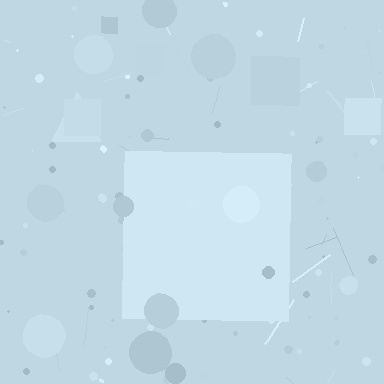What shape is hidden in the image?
A square is hidden in the image.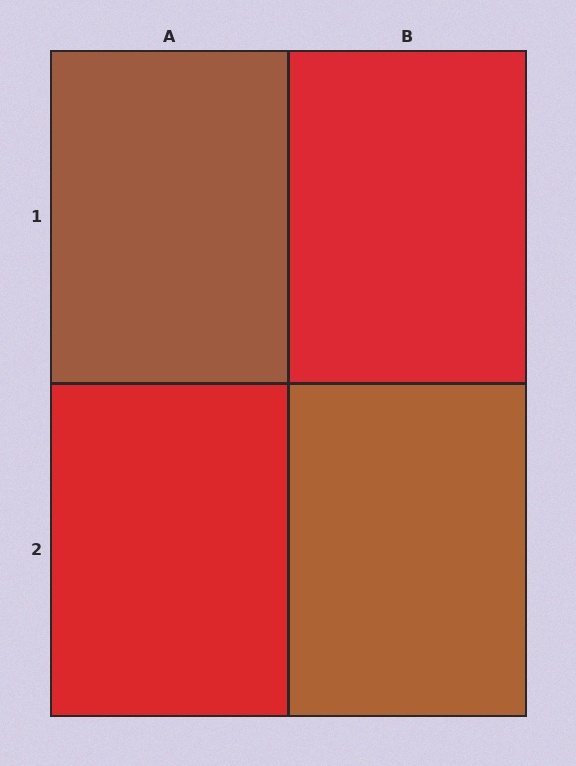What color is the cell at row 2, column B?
Brown.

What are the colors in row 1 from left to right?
Brown, red.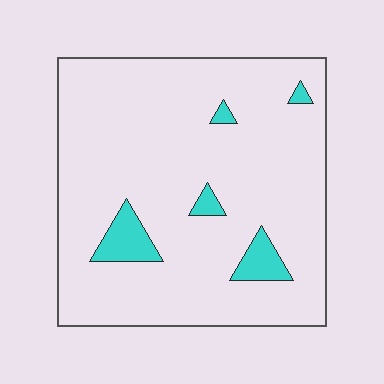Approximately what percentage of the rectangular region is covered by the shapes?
Approximately 10%.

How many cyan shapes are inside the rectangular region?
5.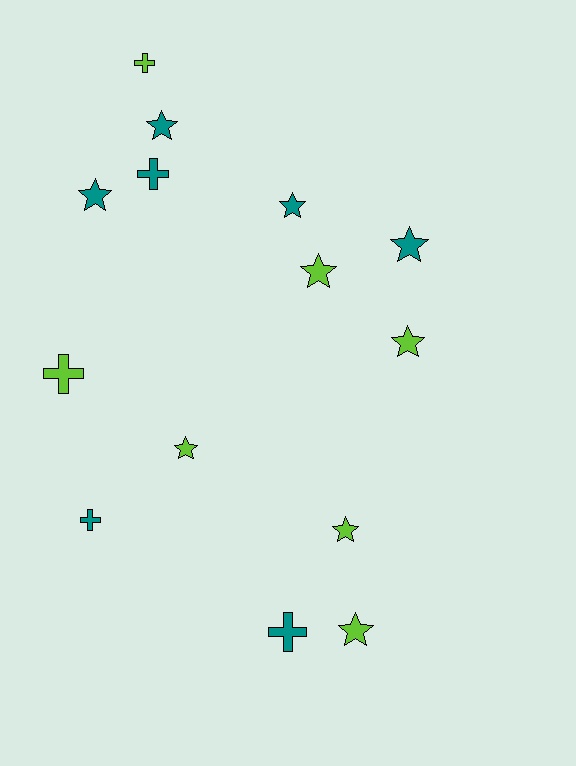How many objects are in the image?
There are 14 objects.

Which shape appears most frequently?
Star, with 9 objects.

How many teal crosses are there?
There are 3 teal crosses.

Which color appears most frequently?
Lime, with 7 objects.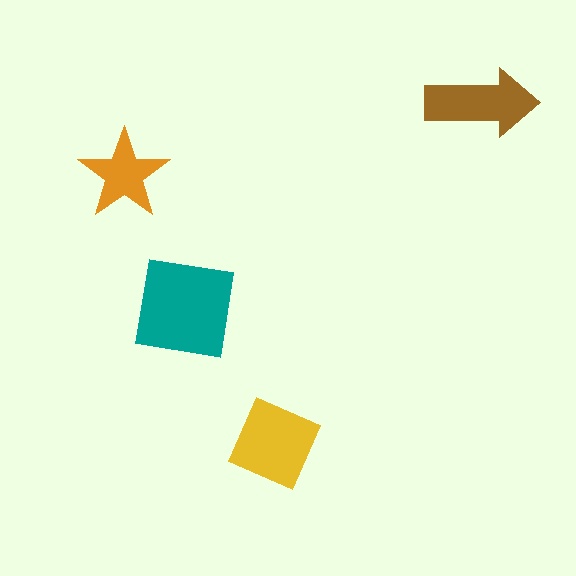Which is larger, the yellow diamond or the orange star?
The yellow diamond.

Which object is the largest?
The teal square.